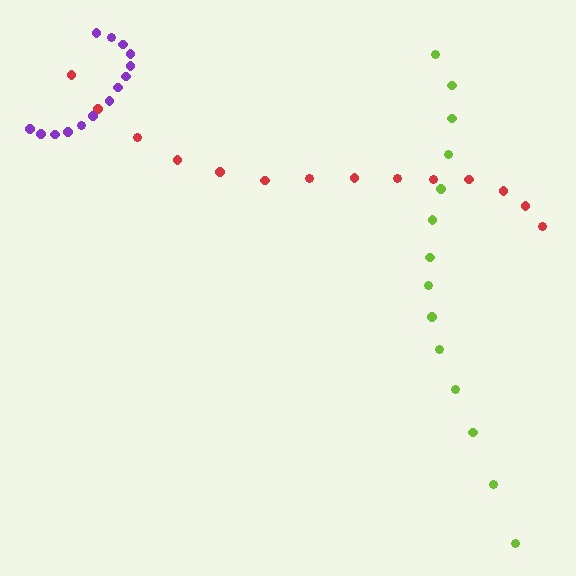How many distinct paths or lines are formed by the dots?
There are 3 distinct paths.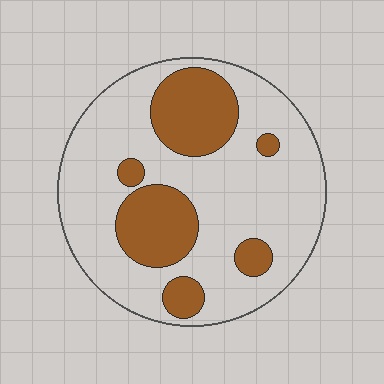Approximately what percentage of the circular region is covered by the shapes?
Approximately 25%.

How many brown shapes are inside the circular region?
6.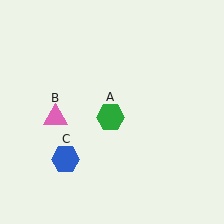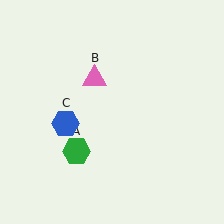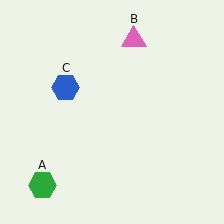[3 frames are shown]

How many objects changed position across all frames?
3 objects changed position: green hexagon (object A), pink triangle (object B), blue hexagon (object C).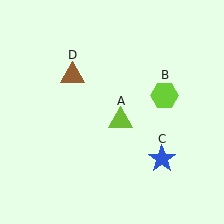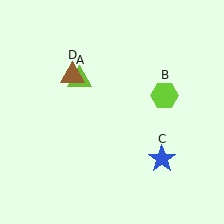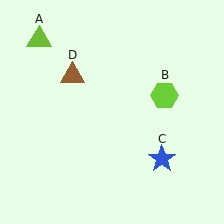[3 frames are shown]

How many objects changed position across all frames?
1 object changed position: lime triangle (object A).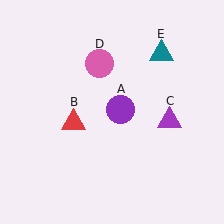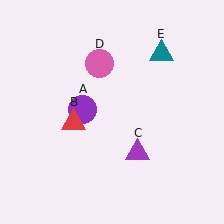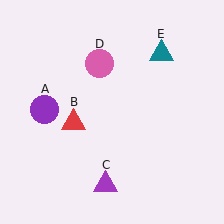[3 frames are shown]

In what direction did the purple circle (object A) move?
The purple circle (object A) moved left.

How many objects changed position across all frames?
2 objects changed position: purple circle (object A), purple triangle (object C).